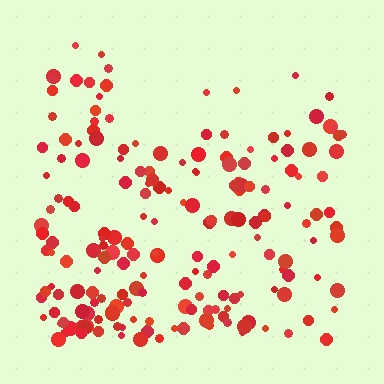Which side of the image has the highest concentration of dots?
The bottom.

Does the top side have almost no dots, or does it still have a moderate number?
Still a moderate number, just noticeably fewer than the bottom.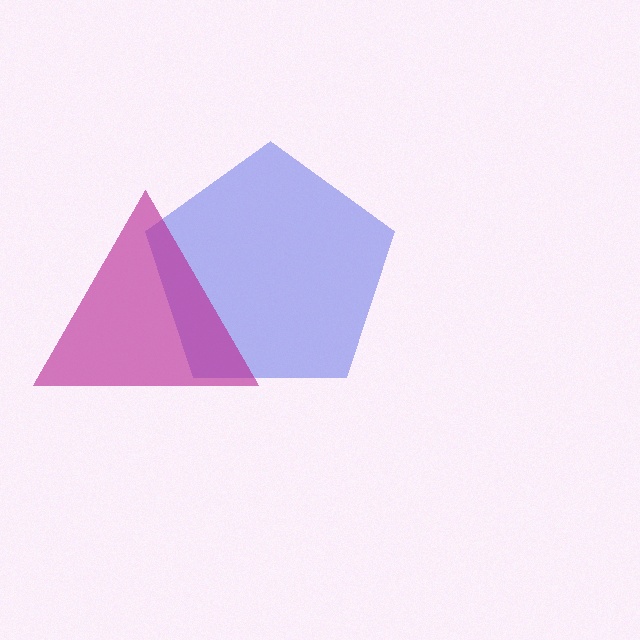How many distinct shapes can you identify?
There are 2 distinct shapes: a blue pentagon, a magenta triangle.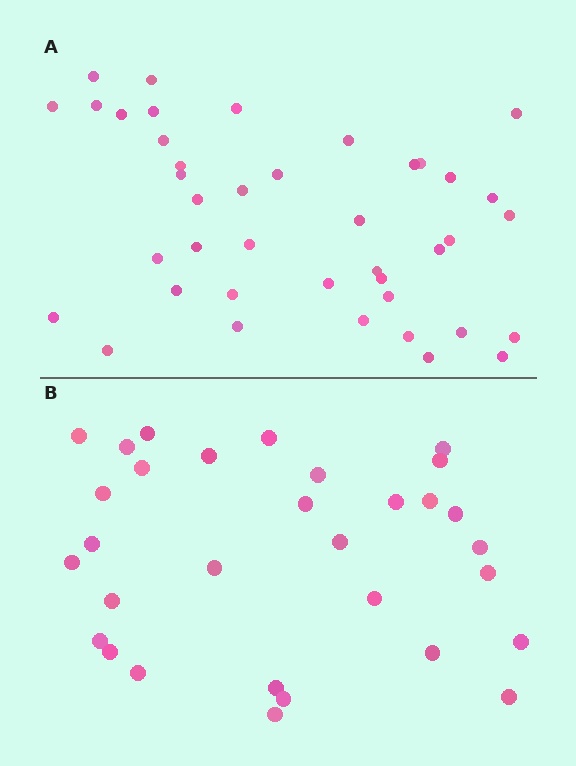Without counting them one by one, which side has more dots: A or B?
Region A (the top region) has more dots.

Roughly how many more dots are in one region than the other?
Region A has roughly 10 or so more dots than region B.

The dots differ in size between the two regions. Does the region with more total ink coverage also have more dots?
No. Region B has more total ink coverage because its dots are larger, but region A actually contains more individual dots. Total area can be misleading — the number of items is what matters here.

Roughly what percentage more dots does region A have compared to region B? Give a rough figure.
About 30% more.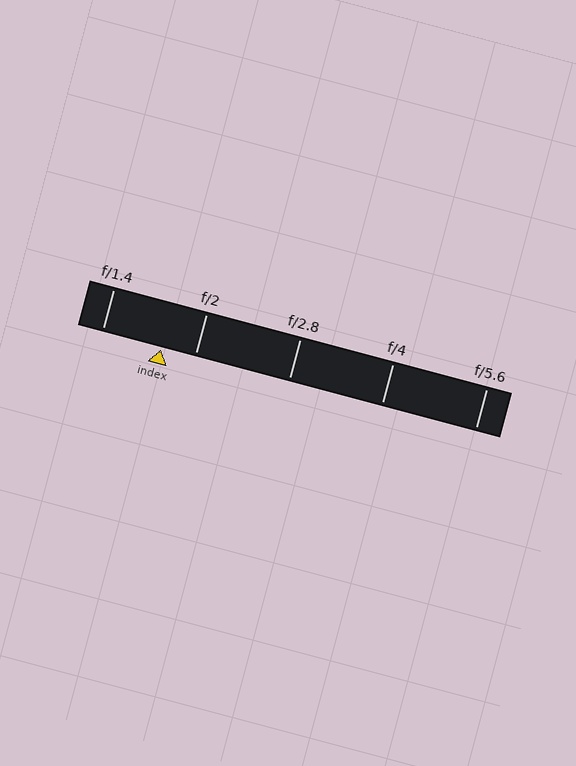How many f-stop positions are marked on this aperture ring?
There are 5 f-stop positions marked.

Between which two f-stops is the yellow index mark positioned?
The index mark is between f/1.4 and f/2.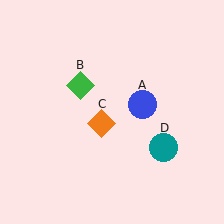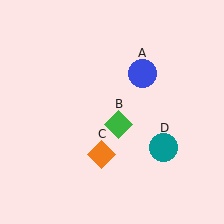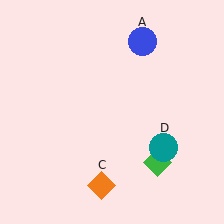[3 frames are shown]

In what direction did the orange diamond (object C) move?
The orange diamond (object C) moved down.